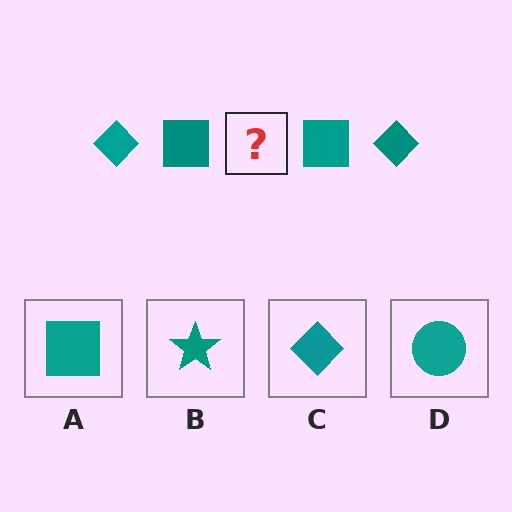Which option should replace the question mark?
Option C.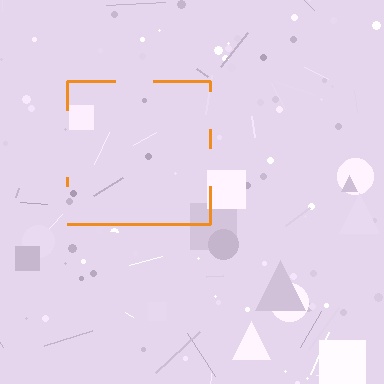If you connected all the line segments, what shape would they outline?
They would outline a square.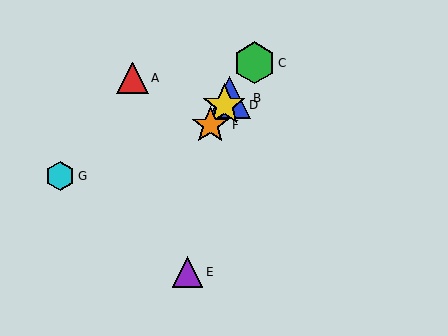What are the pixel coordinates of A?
Object A is at (133, 78).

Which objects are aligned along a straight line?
Objects B, C, D, F are aligned along a straight line.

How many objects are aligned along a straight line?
4 objects (B, C, D, F) are aligned along a straight line.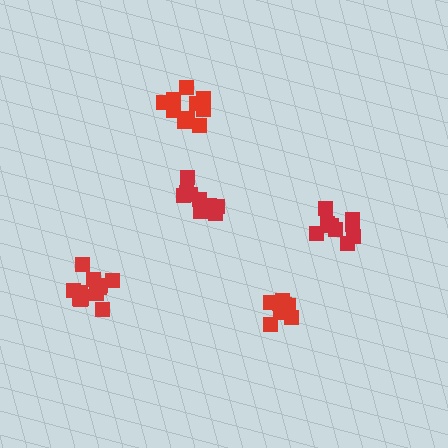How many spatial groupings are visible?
There are 5 spatial groupings.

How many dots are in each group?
Group 1: 13 dots, Group 2: 10 dots, Group 3: 9 dots, Group 4: 9 dots, Group 5: 9 dots (50 total).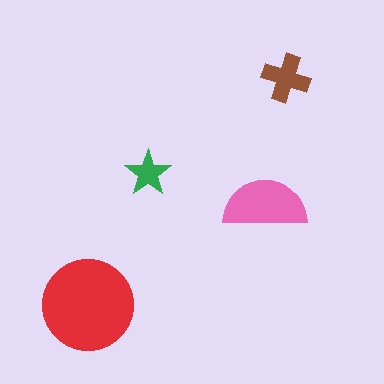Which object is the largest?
The red circle.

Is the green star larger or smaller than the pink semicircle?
Smaller.